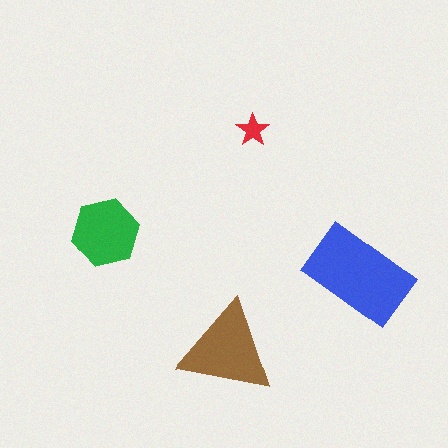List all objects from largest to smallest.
The blue rectangle, the brown triangle, the green hexagon, the red star.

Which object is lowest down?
The brown triangle is bottommost.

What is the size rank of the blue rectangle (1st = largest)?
1st.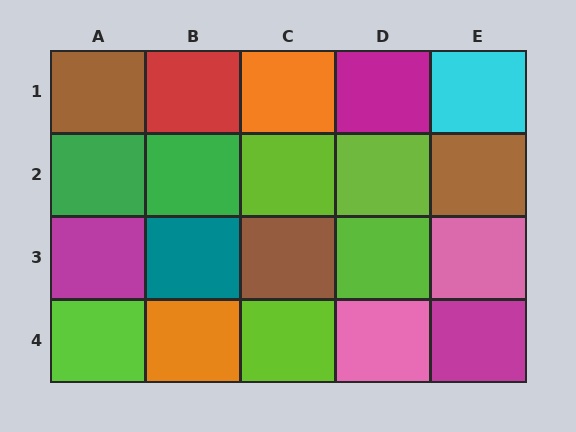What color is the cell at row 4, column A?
Lime.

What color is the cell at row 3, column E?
Pink.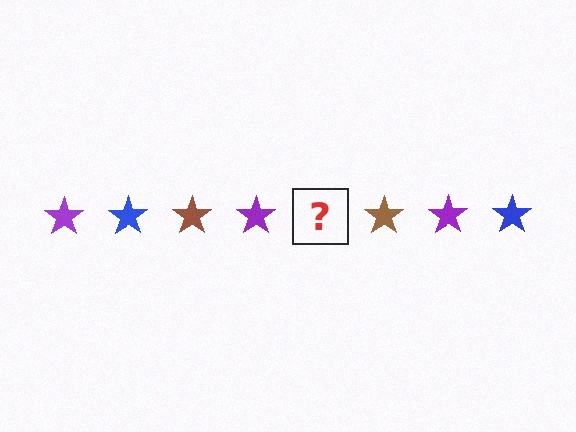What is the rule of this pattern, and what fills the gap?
The rule is that the pattern cycles through purple, blue, brown stars. The gap should be filled with a blue star.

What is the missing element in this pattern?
The missing element is a blue star.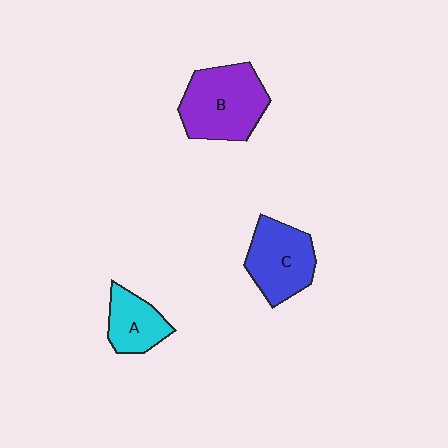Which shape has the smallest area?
Shape A (cyan).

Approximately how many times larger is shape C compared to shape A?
Approximately 1.4 times.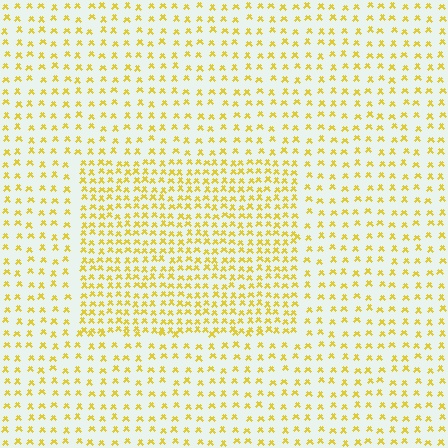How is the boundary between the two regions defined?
The boundary is defined by a change in element density (approximately 1.9x ratio). All elements are the same color, size, and shape.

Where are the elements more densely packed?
The elements are more densely packed inside the rectangle boundary.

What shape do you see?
I see a rectangle.